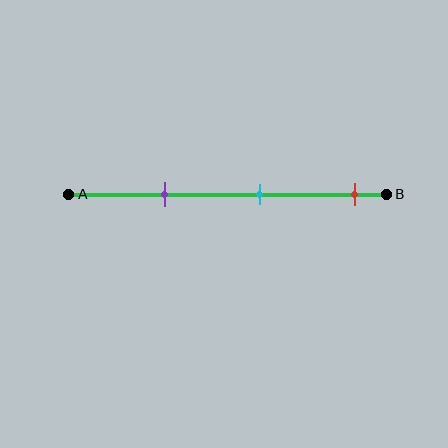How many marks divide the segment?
There are 3 marks dividing the segment.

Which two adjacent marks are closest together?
The purple and cyan marks are the closest adjacent pair.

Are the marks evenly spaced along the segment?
Yes, the marks are approximately evenly spaced.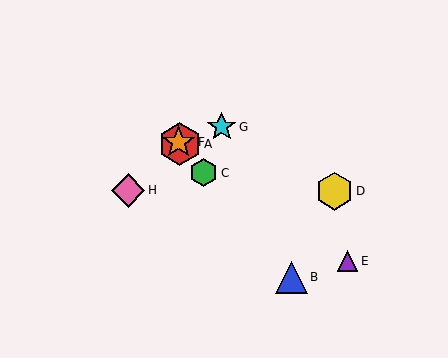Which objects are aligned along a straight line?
Objects A, B, C, F are aligned along a straight line.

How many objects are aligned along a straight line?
4 objects (A, B, C, F) are aligned along a straight line.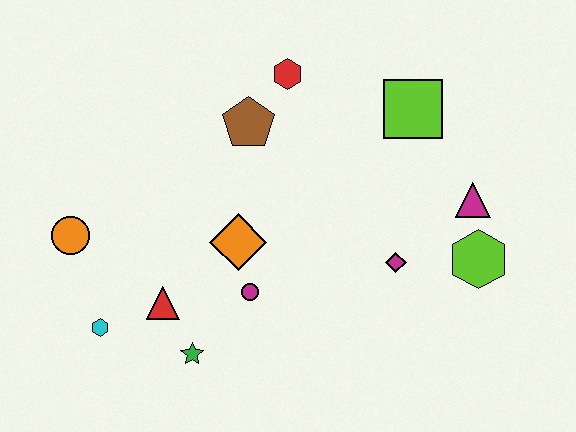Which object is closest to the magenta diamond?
The lime hexagon is closest to the magenta diamond.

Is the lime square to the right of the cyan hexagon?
Yes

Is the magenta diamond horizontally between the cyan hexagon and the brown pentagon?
No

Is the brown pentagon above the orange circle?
Yes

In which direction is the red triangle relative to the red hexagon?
The red triangle is below the red hexagon.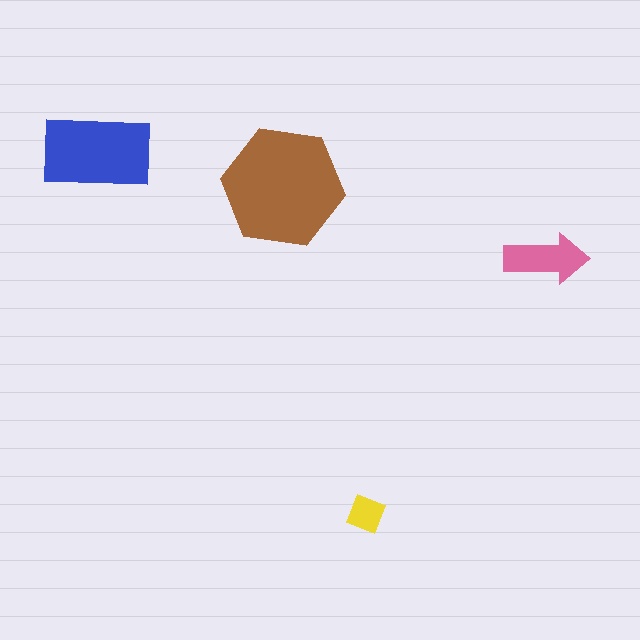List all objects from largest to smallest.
The brown hexagon, the blue rectangle, the pink arrow, the yellow diamond.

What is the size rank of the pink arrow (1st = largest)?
3rd.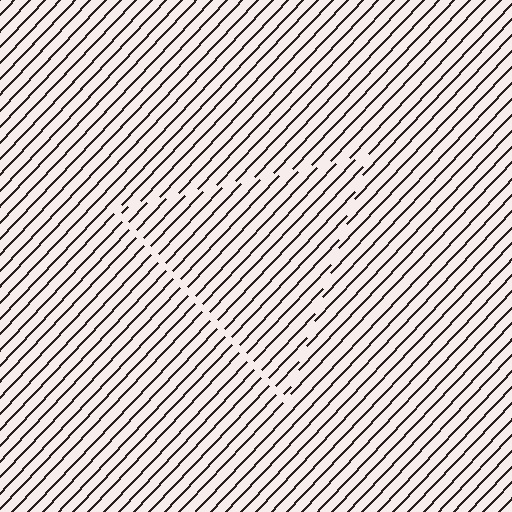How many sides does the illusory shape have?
3 sides — the line-ends trace a triangle.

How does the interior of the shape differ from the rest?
The interior of the shape contains the same grating, shifted by half a period — the contour is defined by the phase discontinuity where line-ends from the inner and outer gratings abut.